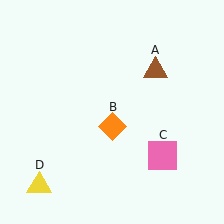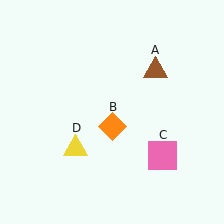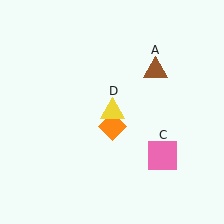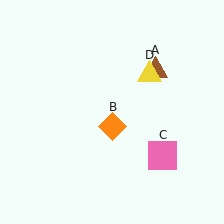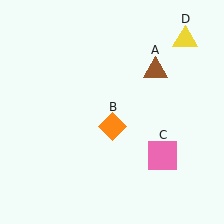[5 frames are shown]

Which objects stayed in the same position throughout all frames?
Brown triangle (object A) and orange diamond (object B) and pink square (object C) remained stationary.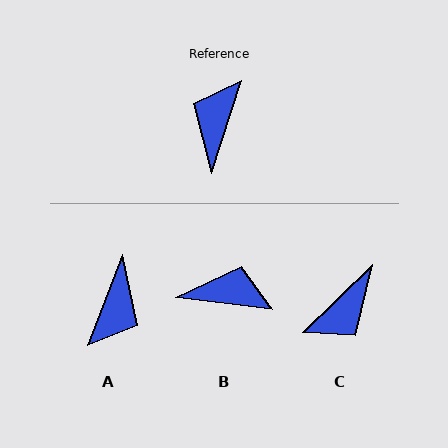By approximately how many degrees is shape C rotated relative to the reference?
Approximately 152 degrees counter-clockwise.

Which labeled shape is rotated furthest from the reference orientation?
A, about 177 degrees away.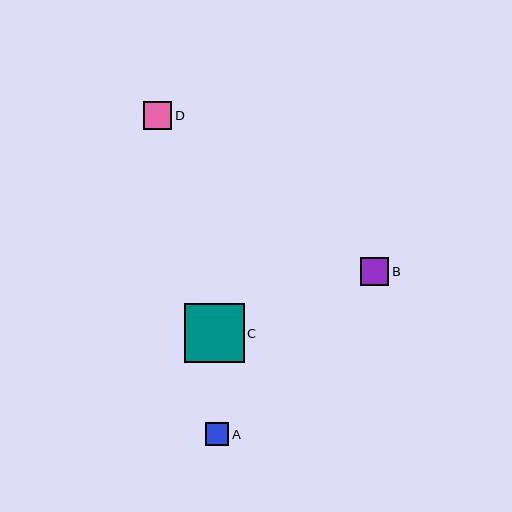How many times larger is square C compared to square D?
Square C is approximately 2.1 times the size of square D.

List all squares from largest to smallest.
From largest to smallest: C, B, D, A.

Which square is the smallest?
Square A is the smallest with a size of approximately 23 pixels.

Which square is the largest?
Square C is the largest with a size of approximately 60 pixels.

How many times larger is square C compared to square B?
Square C is approximately 2.1 times the size of square B.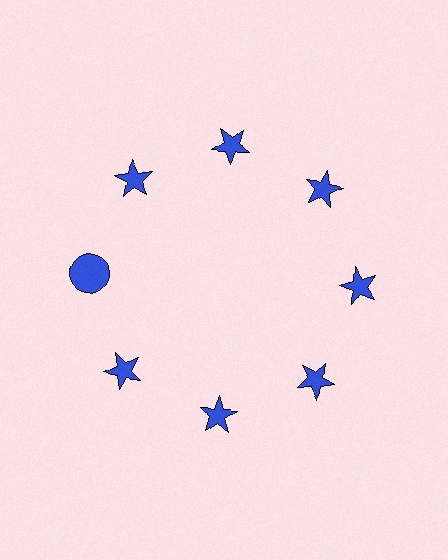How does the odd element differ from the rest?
It has a different shape: circle instead of star.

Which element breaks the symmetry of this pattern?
The blue circle at roughly the 9 o'clock position breaks the symmetry. All other shapes are blue stars.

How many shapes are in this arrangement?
There are 8 shapes arranged in a ring pattern.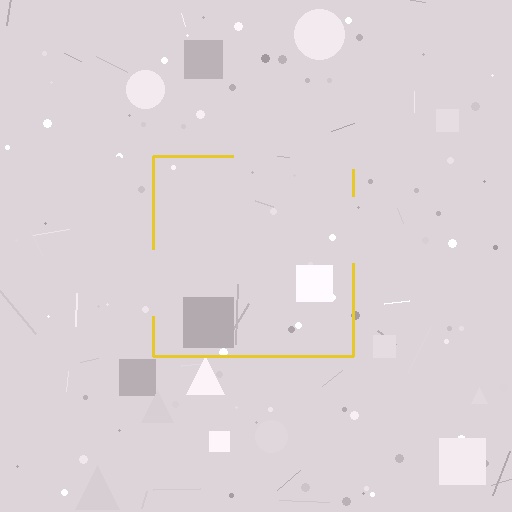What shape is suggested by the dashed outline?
The dashed outline suggests a square.